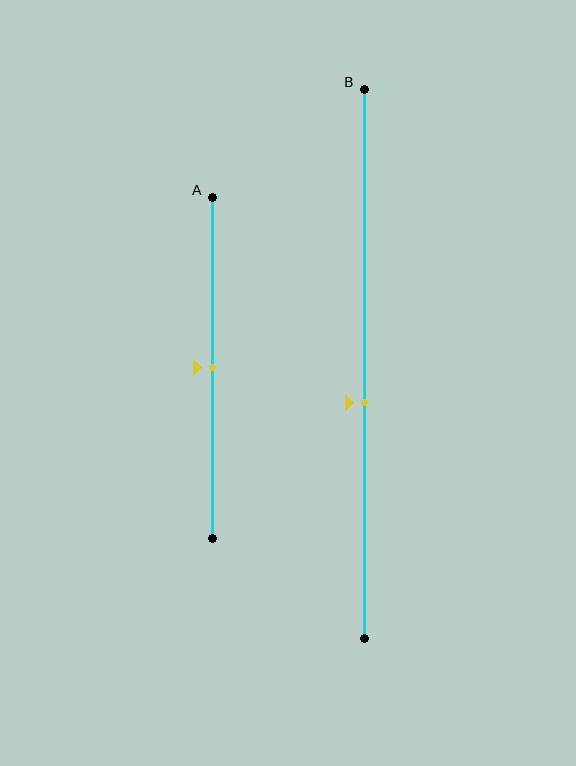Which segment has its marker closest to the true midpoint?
Segment A has its marker closest to the true midpoint.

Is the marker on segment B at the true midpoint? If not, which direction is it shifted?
No, the marker on segment B is shifted downward by about 7% of the segment length.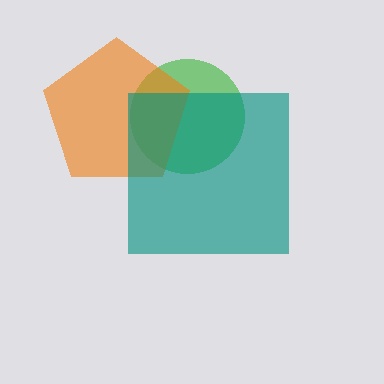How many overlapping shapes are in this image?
There are 3 overlapping shapes in the image.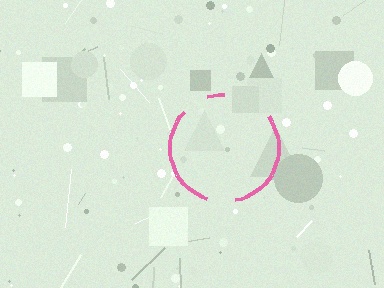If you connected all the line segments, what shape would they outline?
They would outline a circle.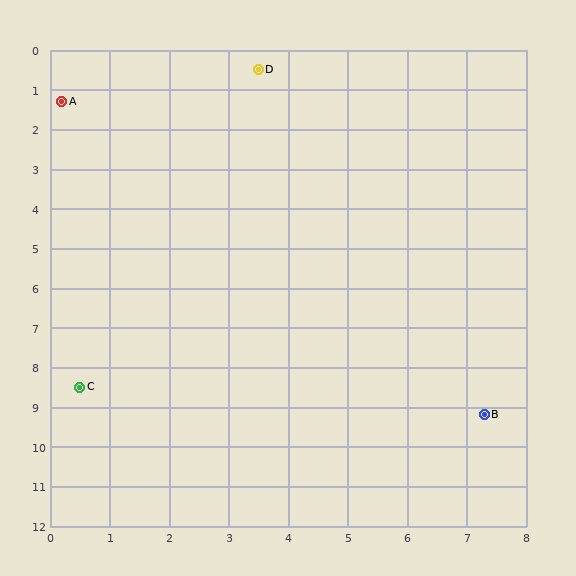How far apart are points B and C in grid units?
Points B and C are about 6.8 grid units apart.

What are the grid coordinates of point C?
Point C is at approximately (0.5, 8.5).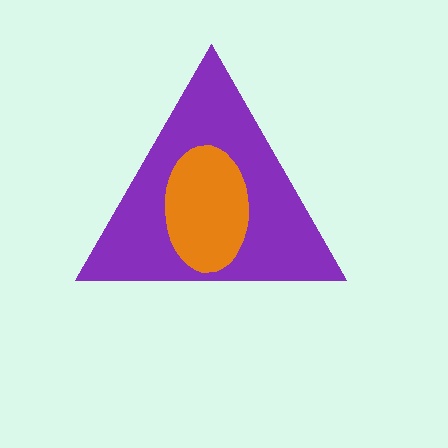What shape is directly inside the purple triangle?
The orange ellipse.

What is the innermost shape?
The orange ellipse.